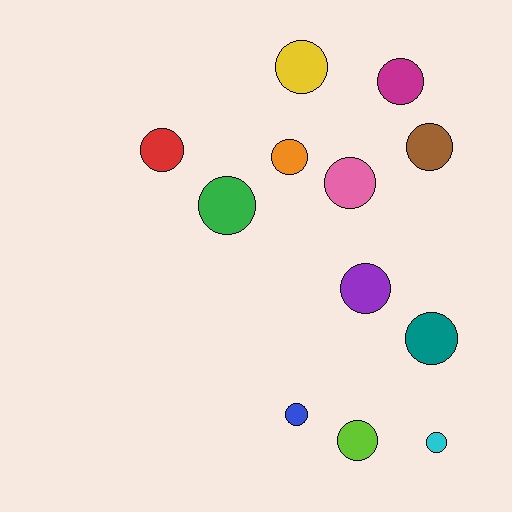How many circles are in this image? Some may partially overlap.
There are 12 circles.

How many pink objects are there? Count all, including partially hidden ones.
There is 1 pink object.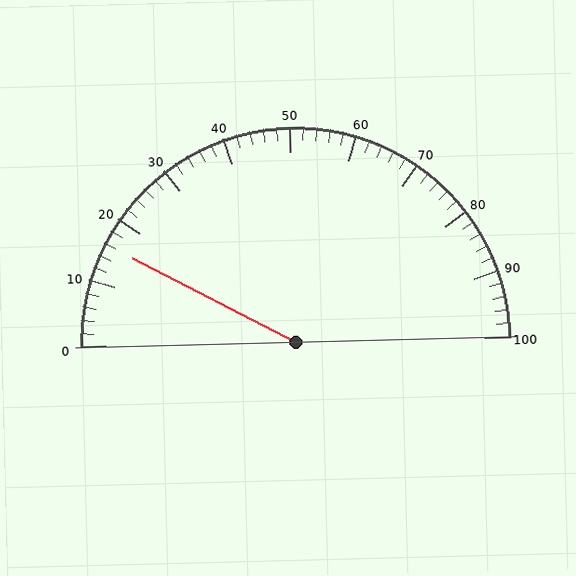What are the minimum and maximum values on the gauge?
The gauge ranges from 0 to 100.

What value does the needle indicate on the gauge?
The needle indicates approximately 16.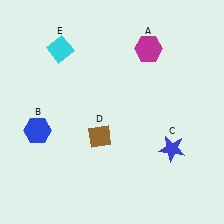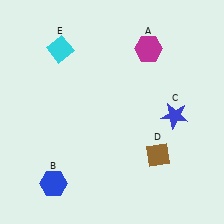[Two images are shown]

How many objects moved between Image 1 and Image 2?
3 objects moved between the two images.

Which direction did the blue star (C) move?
The blue star (C) moved up.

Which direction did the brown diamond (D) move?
The brown diamond (D) moved right.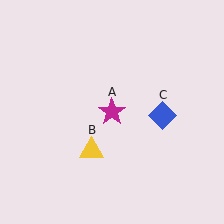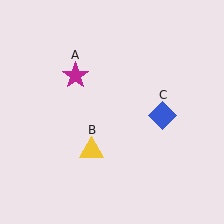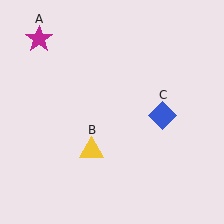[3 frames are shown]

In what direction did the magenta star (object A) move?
The magenta star (object A) moved up and to the left.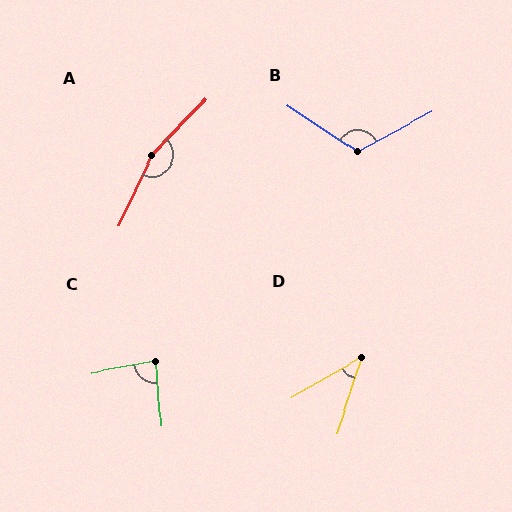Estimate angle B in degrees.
Approximately 118 degrees.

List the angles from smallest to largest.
D (41°), C (84°), B (118°), A (161°).